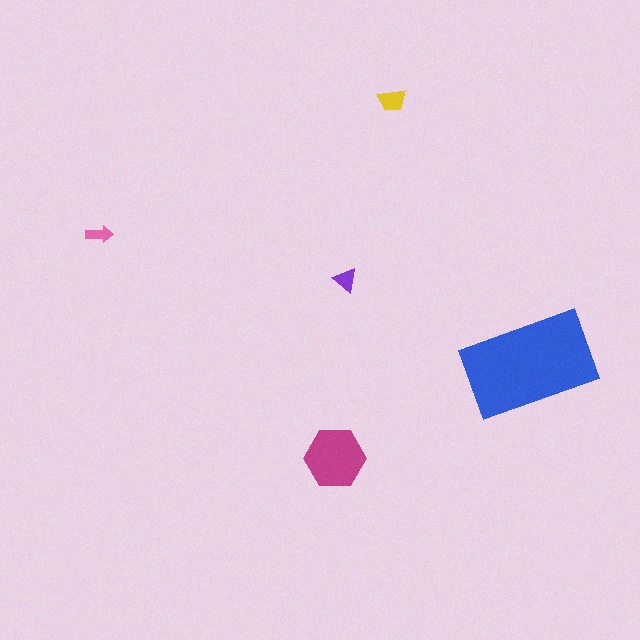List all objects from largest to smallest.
The blue rectangle, the magenta hexagon, the yellow trapezoid, the purple triangle, the pink arrow.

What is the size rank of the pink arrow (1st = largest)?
5th.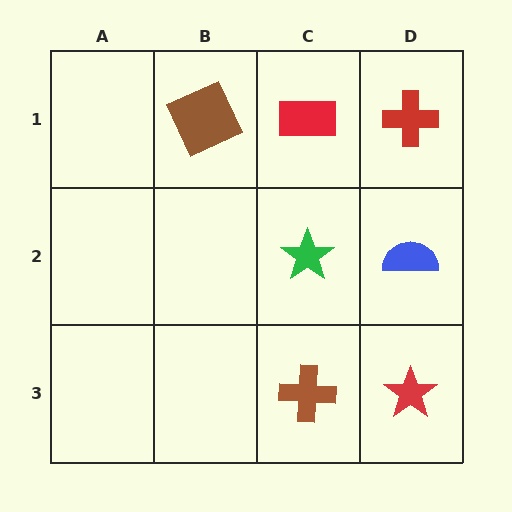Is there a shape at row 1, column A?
No, that cell is empty.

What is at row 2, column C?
A green star.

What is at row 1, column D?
A red cross.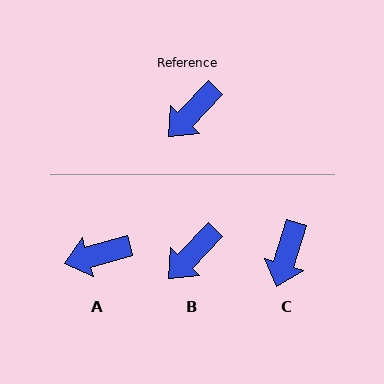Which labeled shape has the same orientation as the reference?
B.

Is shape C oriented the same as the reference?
No, it is off by about 27 degrees.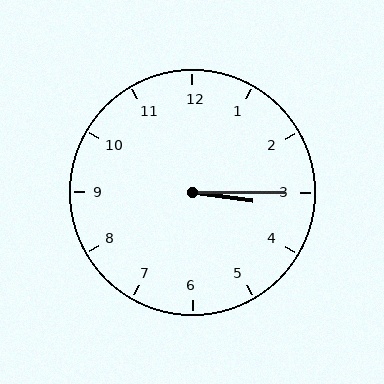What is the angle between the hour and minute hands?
Approximately 8 degrees.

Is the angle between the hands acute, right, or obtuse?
It is acute.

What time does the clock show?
3:15.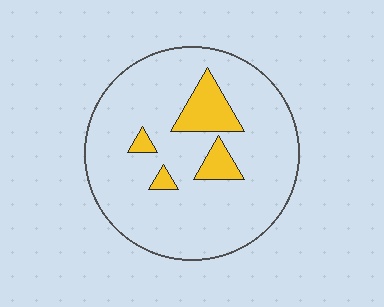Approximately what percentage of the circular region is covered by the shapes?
Approximately 10%.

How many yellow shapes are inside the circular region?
4.